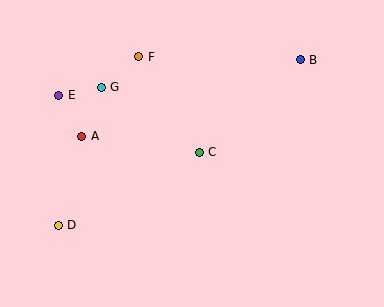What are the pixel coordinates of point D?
Point D is at (58, 225).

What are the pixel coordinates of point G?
Point G is at (101, 87).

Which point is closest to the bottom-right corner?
Point C is closest to the bottom-right corner.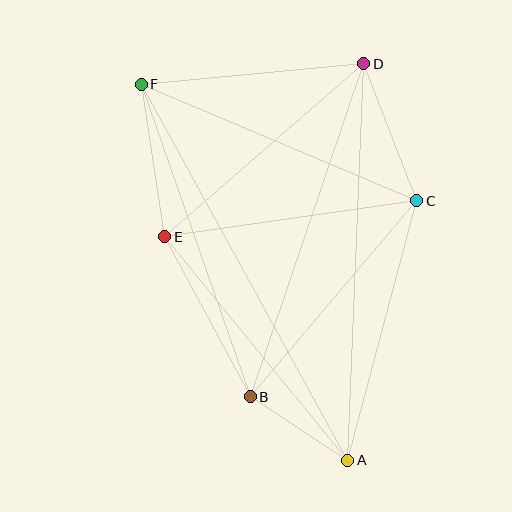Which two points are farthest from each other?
Points A and F are farthest from each other.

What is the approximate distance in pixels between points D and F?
The distance between D and F is approximately 224 pixels.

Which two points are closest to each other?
Points A and B are closest to each other.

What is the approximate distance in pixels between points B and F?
The distance between B and F is approximately 331 pixels.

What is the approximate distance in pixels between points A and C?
The distance between A and C is approximately 268 pixels.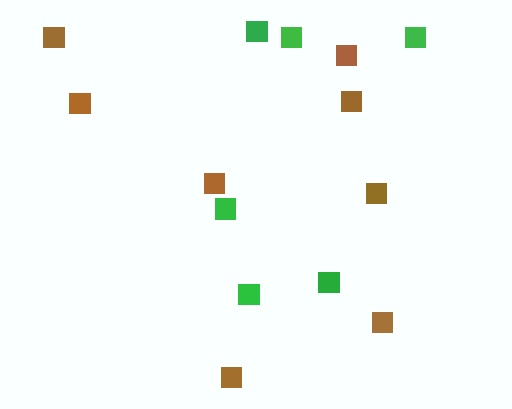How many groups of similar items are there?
There are 2 groups: one group of brown squares (8) and one group of green squares (6).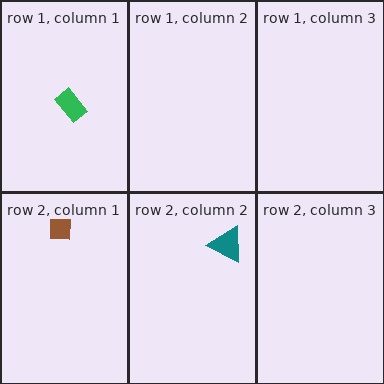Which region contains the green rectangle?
The row 1, column 1 region.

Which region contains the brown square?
The row 2, column 1 region.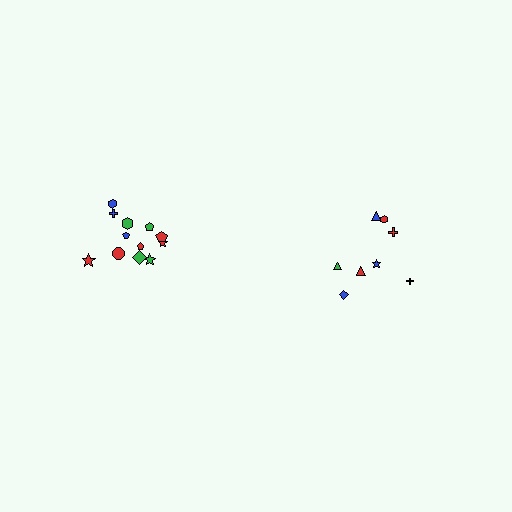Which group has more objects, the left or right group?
The left group.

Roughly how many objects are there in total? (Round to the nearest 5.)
Roughly 20 objects in total.